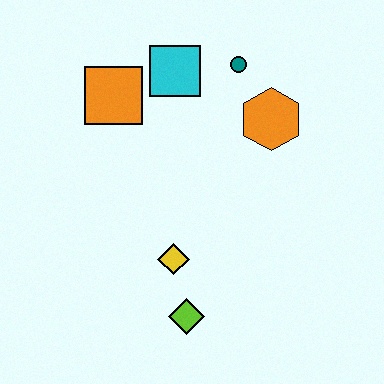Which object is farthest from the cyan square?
The lime diamond is farthest from the cyan square.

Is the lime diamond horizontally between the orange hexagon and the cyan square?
Yes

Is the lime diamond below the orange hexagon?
Yes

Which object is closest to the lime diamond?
The yellow diamond is closest to the lime diamond.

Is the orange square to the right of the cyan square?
No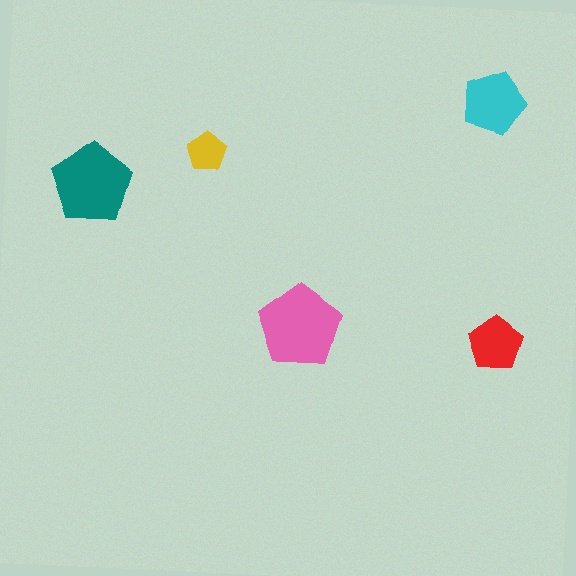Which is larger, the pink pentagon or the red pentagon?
The pink one.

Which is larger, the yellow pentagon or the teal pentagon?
The teal one.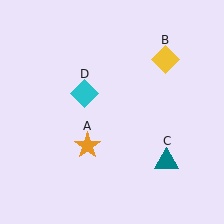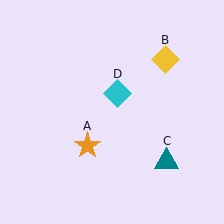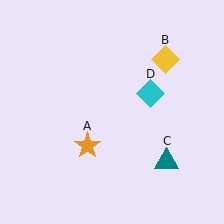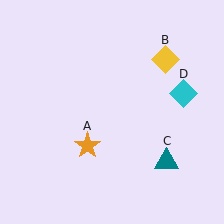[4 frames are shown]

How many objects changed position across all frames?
1 object changed position: cyan diamond (object D).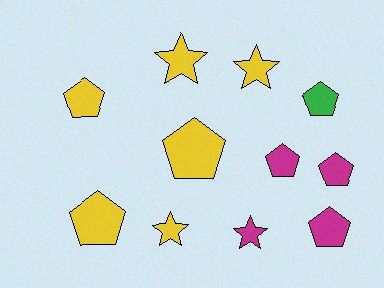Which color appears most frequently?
Yellow, with 6 objects.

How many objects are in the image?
There are 11 objects.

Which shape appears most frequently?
Pentagon, with 7 objects.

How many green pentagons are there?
There is 1 green pentagon.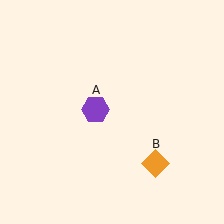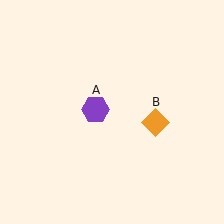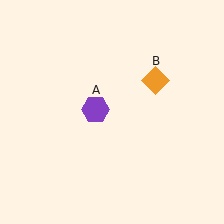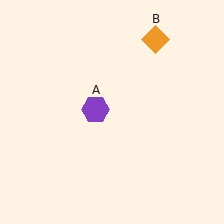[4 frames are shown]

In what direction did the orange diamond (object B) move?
The orange diamond (object B) moved up.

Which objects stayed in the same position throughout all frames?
Purple hexagon (object A) remained stationary.